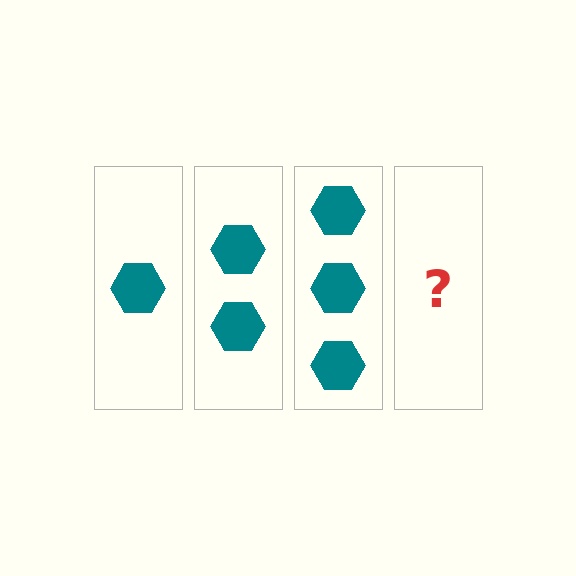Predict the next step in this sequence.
The next step is 4 hexagons.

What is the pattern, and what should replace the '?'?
The pattern is that each step adds one more hexagon. The '?' should be 4 hexagons.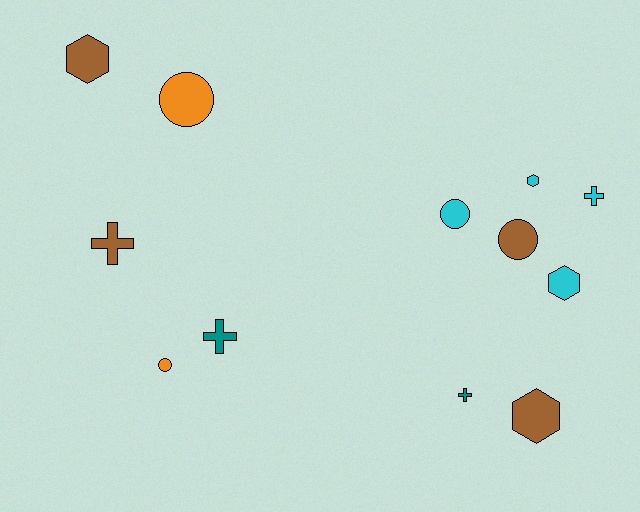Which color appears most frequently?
Cyan, with 4 objects.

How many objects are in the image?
There are 12 objects.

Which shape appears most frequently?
Cross, with 4 objects.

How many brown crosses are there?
There is 1 brown cross.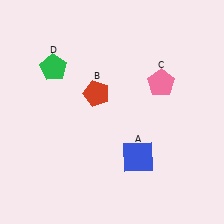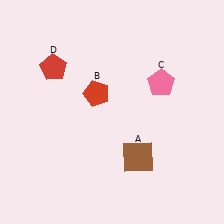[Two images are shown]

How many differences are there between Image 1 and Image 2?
There are 2 differences between the two images.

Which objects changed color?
A changed from blue to brown. D changed from green to red.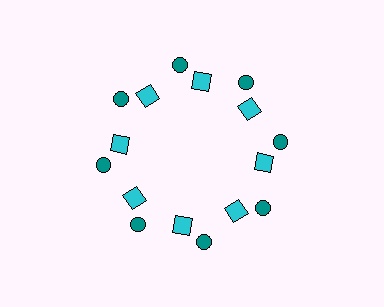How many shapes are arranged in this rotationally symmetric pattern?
There are 16 shapes, arranged in 8 groups of 2.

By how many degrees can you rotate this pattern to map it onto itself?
The pattern maps onto itself every 45 degrees of rotation.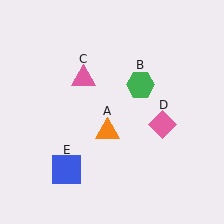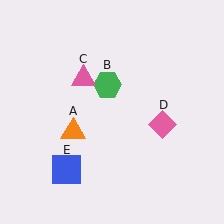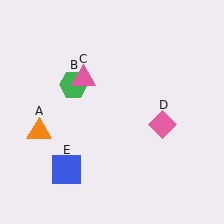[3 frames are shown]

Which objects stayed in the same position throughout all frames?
Pink triangle (object C) and pink diamond (object D) and blue square (object E) remained stationary.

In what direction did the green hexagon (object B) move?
The green hexagon (object B) moved left.